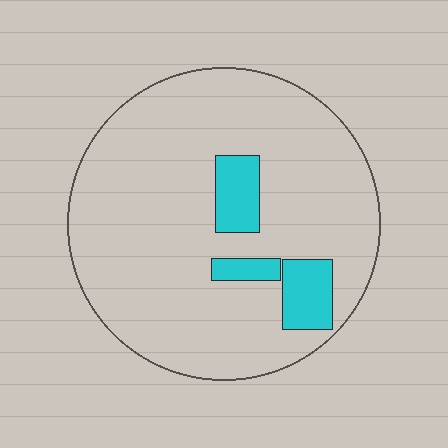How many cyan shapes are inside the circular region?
3.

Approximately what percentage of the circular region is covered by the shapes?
Approximately 10%.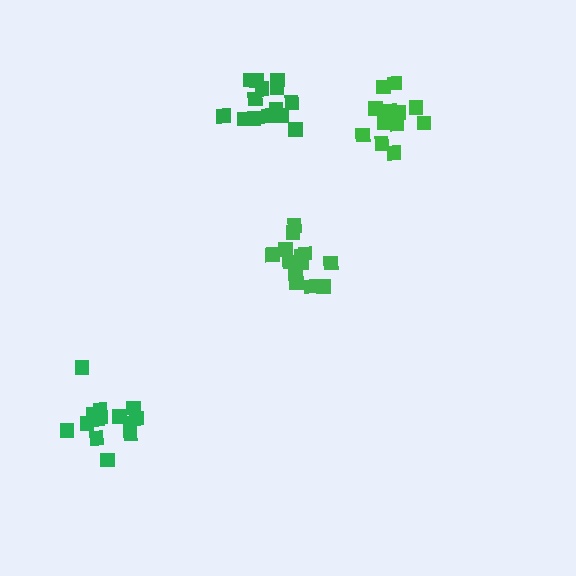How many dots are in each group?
Group 1: 15 dots, Group 2: 14 dots, Group 3: 14 dots, Group 4: 14 dots (57 total).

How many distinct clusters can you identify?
There are 4 distinct clusters.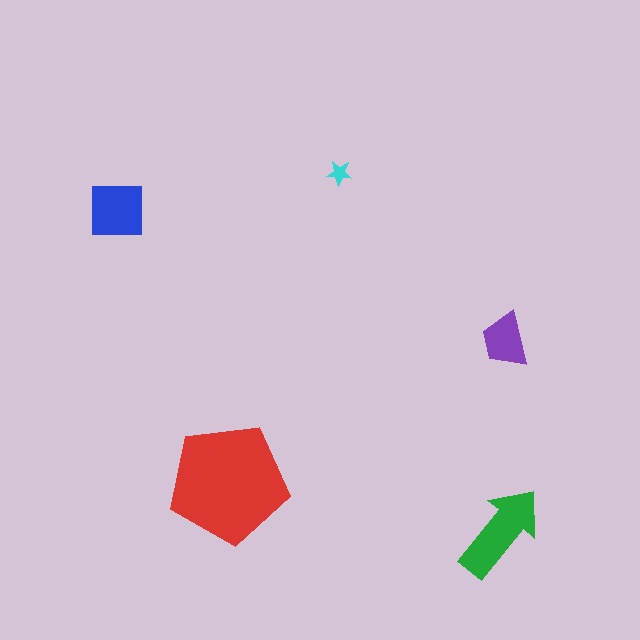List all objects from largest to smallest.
The red pentagon, the green arrow, the blue square, the purple trapezoid, the cyan star.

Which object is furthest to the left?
The blue square is leftmost.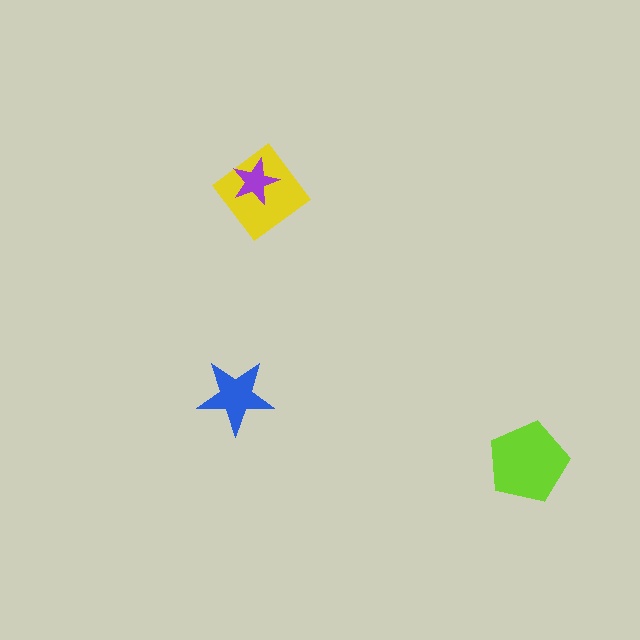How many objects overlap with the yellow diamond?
1 object overlaps with the yellow diamond.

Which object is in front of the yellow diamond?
The purple star is in front of the yellow diamond.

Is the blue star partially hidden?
No, no other shape covers it.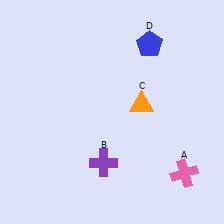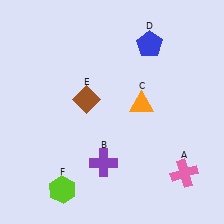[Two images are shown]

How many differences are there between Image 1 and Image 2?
There are 2 differences between the two images.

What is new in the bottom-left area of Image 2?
A lime hexagon (F) was added in the bottom-left area of Image 2.